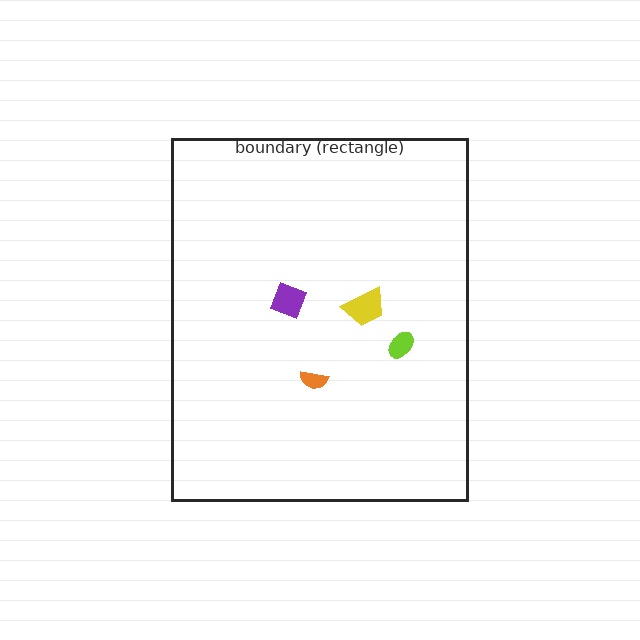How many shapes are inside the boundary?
4 inside, 0 outside.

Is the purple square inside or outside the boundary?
Inside.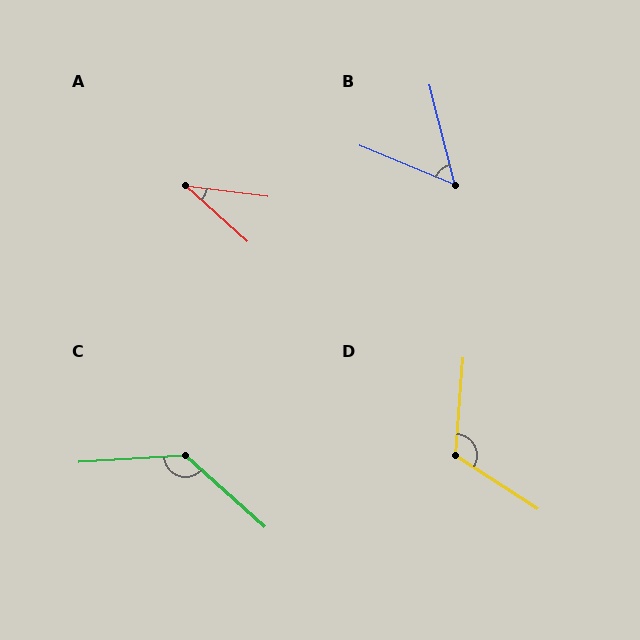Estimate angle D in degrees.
Approximately 118 degrees.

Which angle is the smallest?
A, at approximately 35 degrees.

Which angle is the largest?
C, at approximately 135 degrees.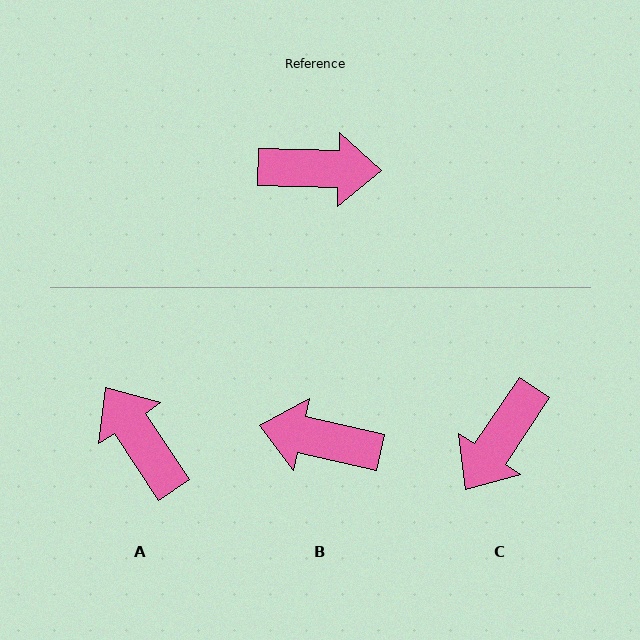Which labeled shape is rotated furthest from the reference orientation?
B, about 169 degrees away.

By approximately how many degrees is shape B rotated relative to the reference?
Approximately 169 degrees counter-clockwise.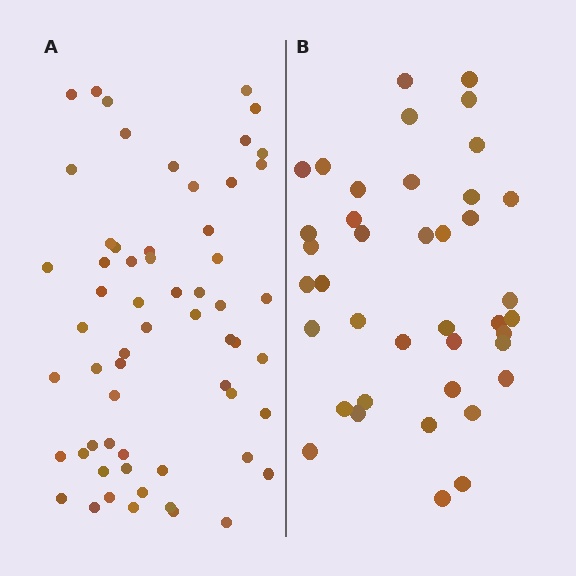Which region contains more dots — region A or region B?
Region A (the left region) has more dots.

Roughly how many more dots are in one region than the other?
Region A has approximately 20 more dots than region B.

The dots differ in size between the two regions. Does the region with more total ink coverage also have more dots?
No. Region B has more total ink coverage because its dots are larger, but region A actually contains more individual dots. Total area can be misleading — the number of items is what matters here.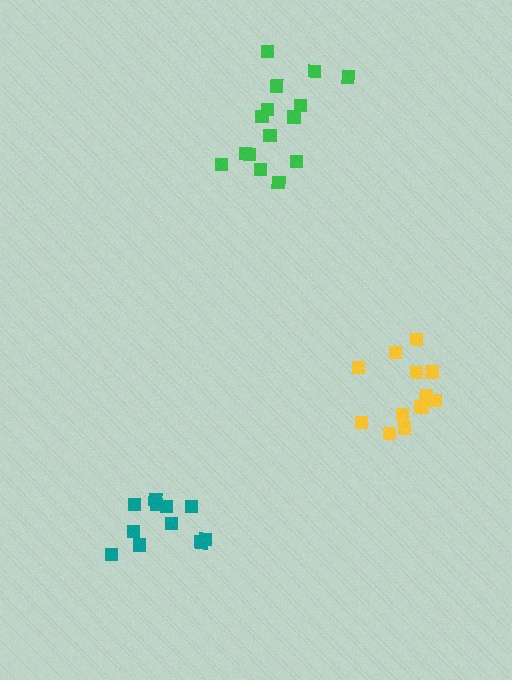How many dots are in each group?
Group 1: 15 dots, Group 2: 13 dots, Group 3: 12 dots (40 total).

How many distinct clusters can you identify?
There are 3 distinct clusters.